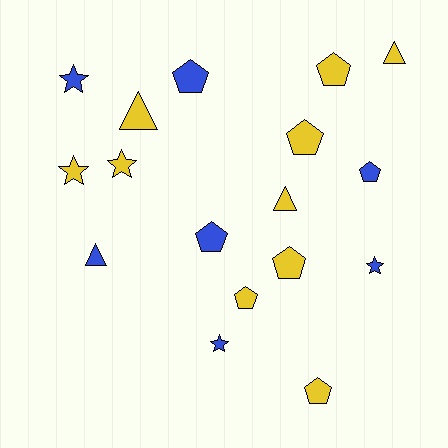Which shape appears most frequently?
Pentagon, with 8 objects.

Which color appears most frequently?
Yellow, with 10 objects.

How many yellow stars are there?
There are 2 yellow stars.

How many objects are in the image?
There are 17 objects.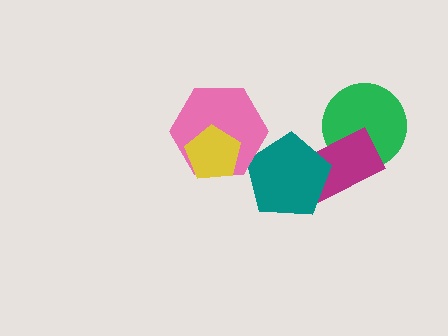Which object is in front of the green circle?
The magenta rectangle is in front of the green circle.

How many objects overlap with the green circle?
1 object overlaps with the green circle.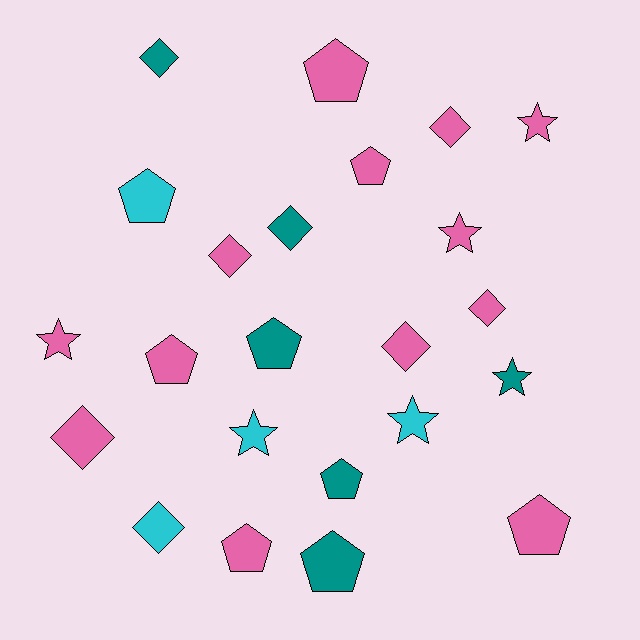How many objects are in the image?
There are 23 objects.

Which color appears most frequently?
Pink, with 13 objects.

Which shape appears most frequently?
Pentagon, with 9 objects.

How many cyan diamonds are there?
There is 1 cyan diamond.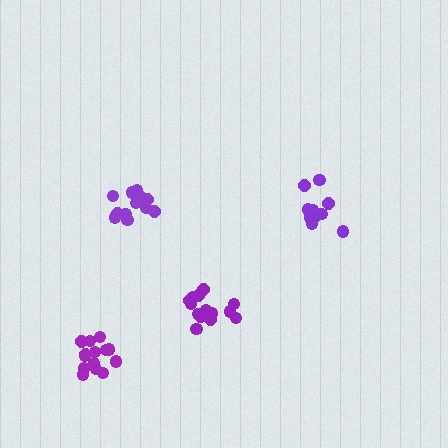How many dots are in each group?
Group 1: 15 dots, Group 2: 15 dots, Group 3: 11 dots, Group 4: 14 dots (55 total).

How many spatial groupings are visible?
There are 4 spatial groupings.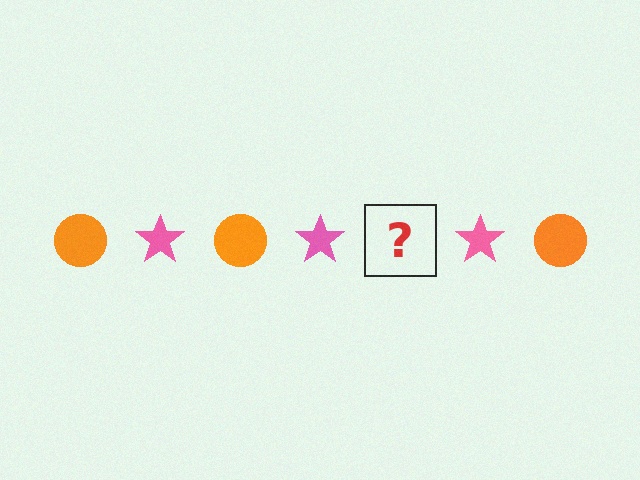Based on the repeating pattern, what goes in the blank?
The blank should be an orange circle.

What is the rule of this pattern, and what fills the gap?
The rule is that the pattern alternates between orange circle and pink star. The gap should be filled with an orange circle.